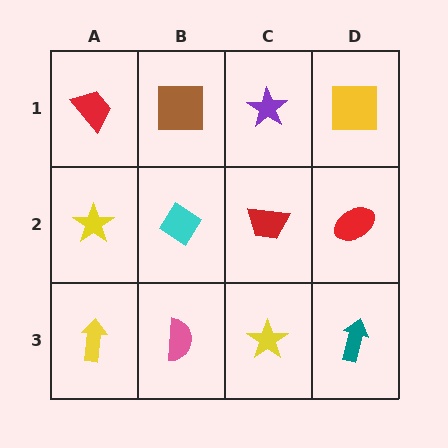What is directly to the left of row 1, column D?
A purple star.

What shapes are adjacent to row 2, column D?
A yellow square (row 1, column D), a teal arrow (row 3, column D), a red trapezoid (row 2, column C).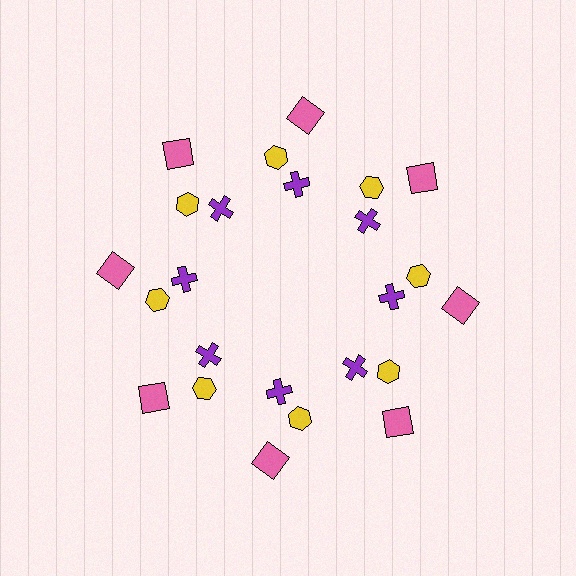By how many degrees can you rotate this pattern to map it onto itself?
The pattern maps onto itself every 45 degrees of rotation.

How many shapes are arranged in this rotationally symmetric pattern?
There are 24 shapes, arranged in 8 groups of 3.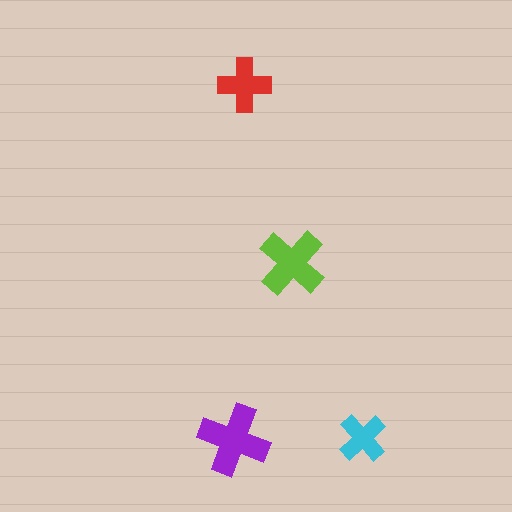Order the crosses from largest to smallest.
the purple one, the lime one, the red one, the cyan one.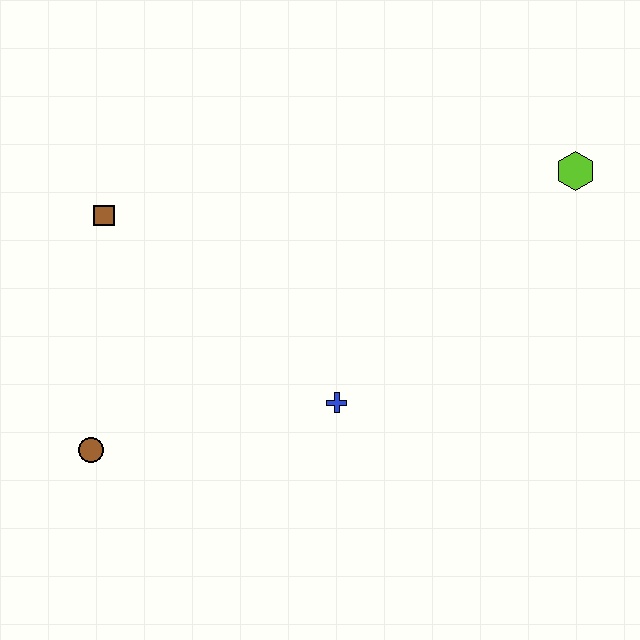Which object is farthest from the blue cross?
The lime hexagon is farthest from the blue cross.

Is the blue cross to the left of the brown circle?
No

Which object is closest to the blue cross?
The brown circle is closest to the blue cross.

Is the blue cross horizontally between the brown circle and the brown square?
No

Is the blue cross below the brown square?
Yes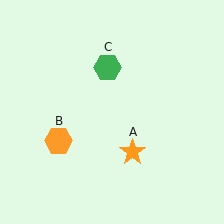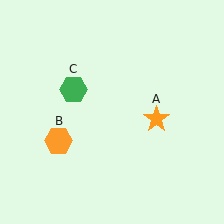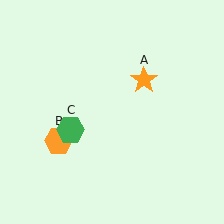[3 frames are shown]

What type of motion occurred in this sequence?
The orange star (object A), green hexagon (object C) rotated counterclockwise around the center of the scene.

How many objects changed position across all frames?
2 objects changed position: orange star (object A), green hexagon (object C).